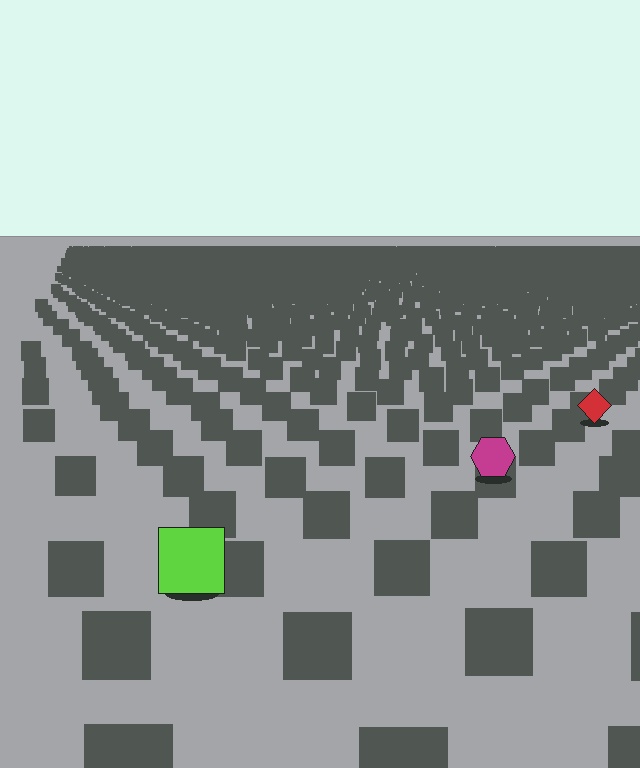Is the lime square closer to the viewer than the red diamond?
Yes. The lime square is closer — you can tell from the texture gradient: the ground texture is coarser near it.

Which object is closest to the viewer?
The lime square is closest. The texture marks near it are larger and more spread out.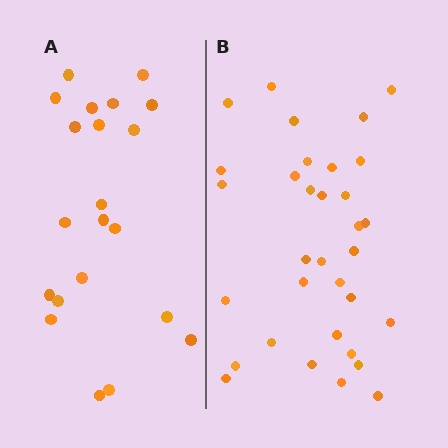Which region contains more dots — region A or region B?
Region B (the right region) has more dots.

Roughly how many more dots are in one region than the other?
Region B has roughly 12 or so more dots than region A.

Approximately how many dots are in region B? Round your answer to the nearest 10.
About 30 dots. (The exact count is 33, which rounds to 30.)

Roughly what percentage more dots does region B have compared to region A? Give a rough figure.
About 55% more.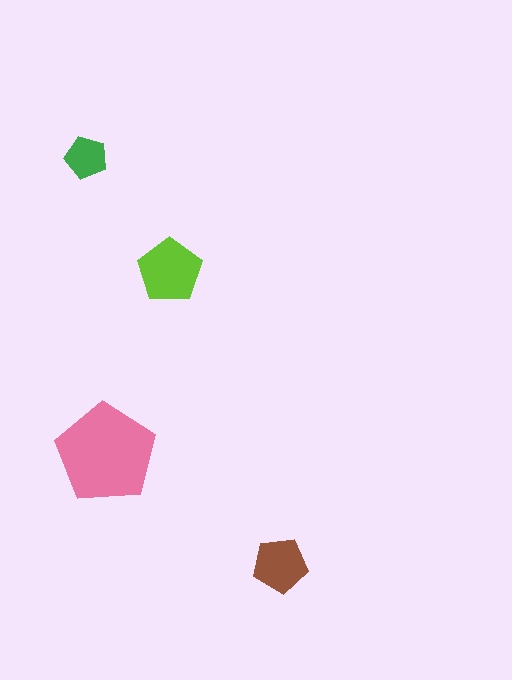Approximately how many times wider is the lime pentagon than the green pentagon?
About 1.5 times wider.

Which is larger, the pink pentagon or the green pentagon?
The pink one.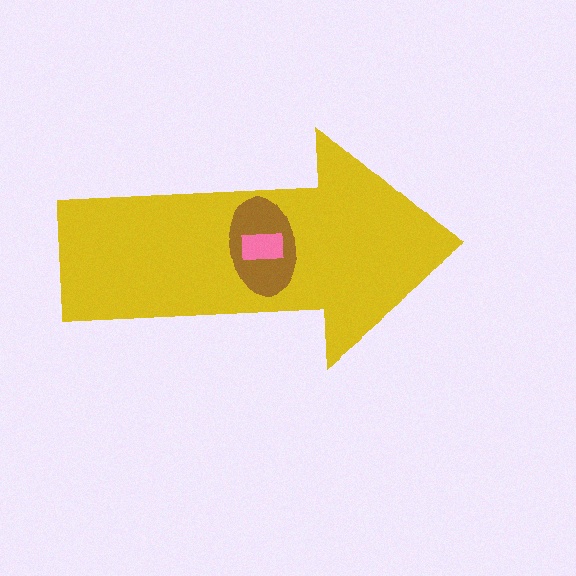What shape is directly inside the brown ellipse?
The pink rectangle.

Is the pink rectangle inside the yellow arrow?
Yes.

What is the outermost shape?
The yellow arrow.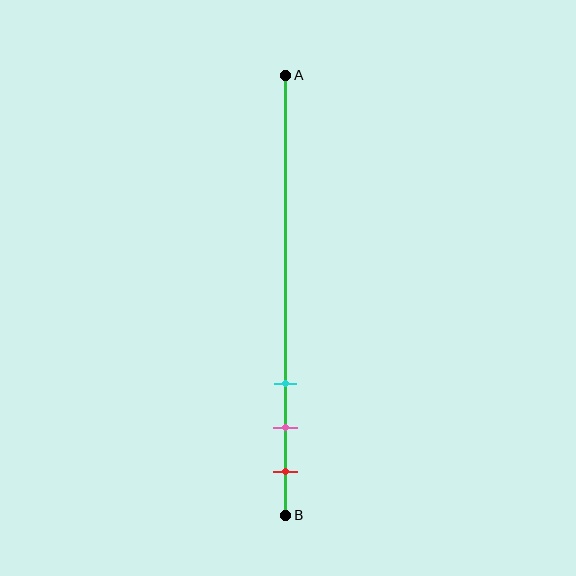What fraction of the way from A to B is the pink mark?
The pink mark is approximately 80% (0.8) of the way from A to B.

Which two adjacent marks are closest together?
The pink and red marks are the closest adjacent pair.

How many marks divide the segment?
There are 3 marks dividing the segment.